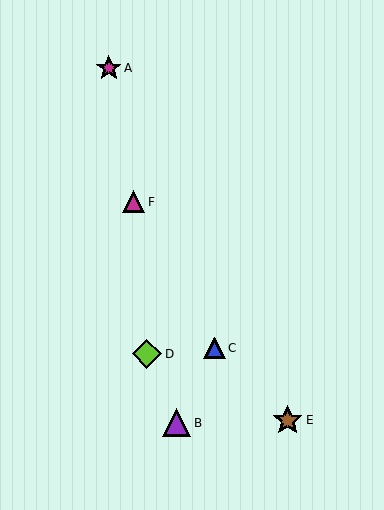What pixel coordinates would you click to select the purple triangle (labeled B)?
Click at (176, 423) to select the purple triangle B.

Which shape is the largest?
The brown star (labeled E) is the largest.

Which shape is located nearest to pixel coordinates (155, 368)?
The lime diamond (labeled D) at (147, 354) is nearest to that location.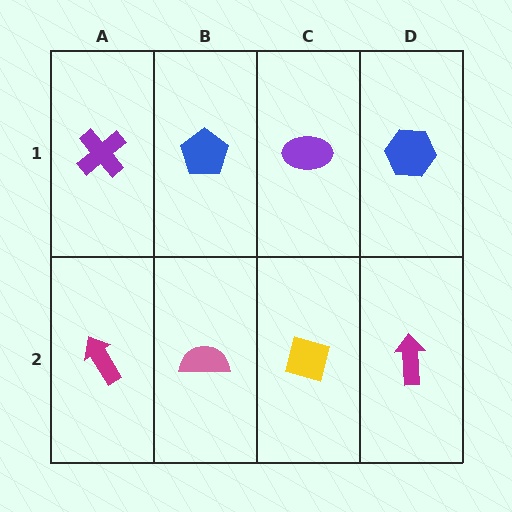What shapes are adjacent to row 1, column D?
A magenta arrow (row 2, column D), a purple ellipse (row 1, column C).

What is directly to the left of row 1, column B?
A purple cross.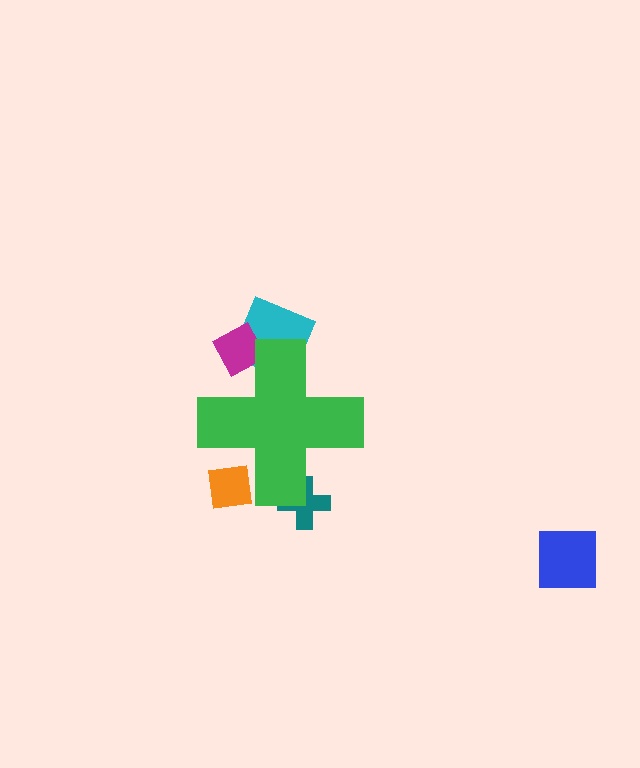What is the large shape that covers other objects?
A green cross.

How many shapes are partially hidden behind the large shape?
4 shapes are partially hidden.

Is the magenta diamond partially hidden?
Yes, the magenta diamond is partially hidden behind the green cross.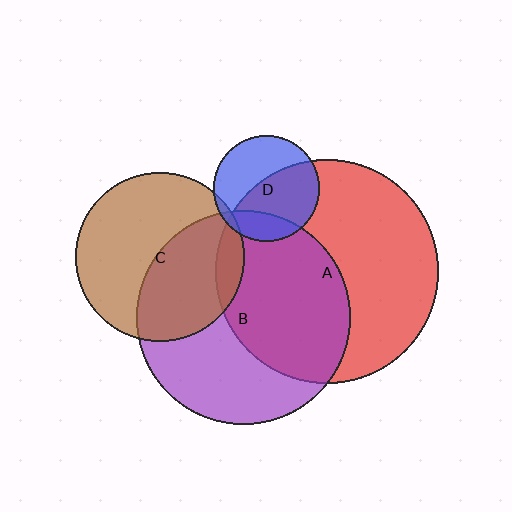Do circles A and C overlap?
Yes.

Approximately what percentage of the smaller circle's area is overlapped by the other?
Approximately 10%.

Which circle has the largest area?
Circle A (red).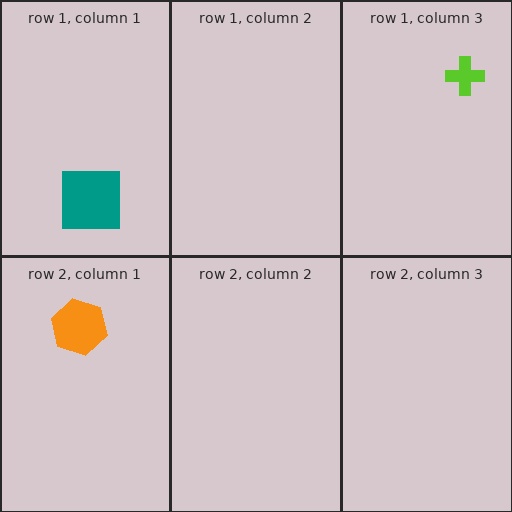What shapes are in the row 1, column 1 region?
The teal square.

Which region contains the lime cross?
The row 1, column 3 region.